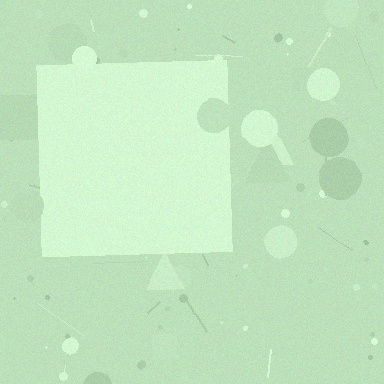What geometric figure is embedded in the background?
A square is embedded in the background.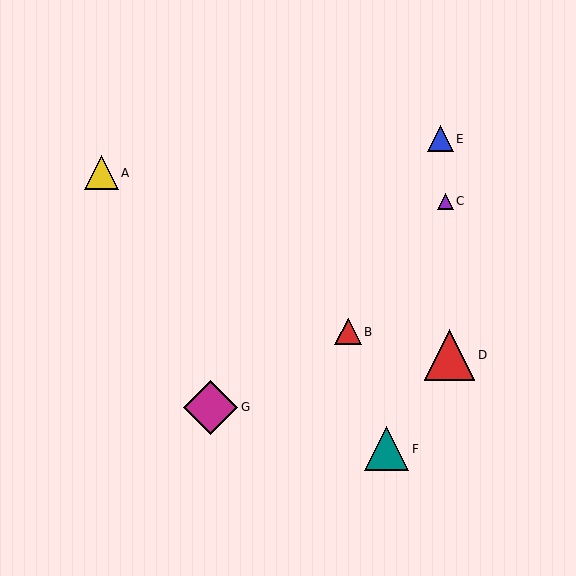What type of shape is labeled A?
Shape A is a yellow triangle.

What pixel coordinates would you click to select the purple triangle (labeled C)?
Click at (445, 201) to select the purple triangle C.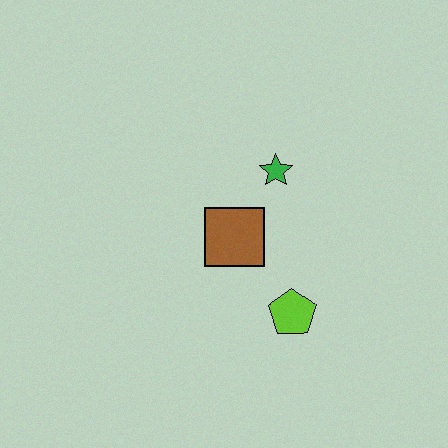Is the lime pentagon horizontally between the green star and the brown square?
No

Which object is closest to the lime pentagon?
The brown square is closest to the lime pentagon.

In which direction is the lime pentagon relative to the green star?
The lime pentagon is below the green star.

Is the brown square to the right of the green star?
No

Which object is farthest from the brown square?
The lime pentagon is farthest from the brown square.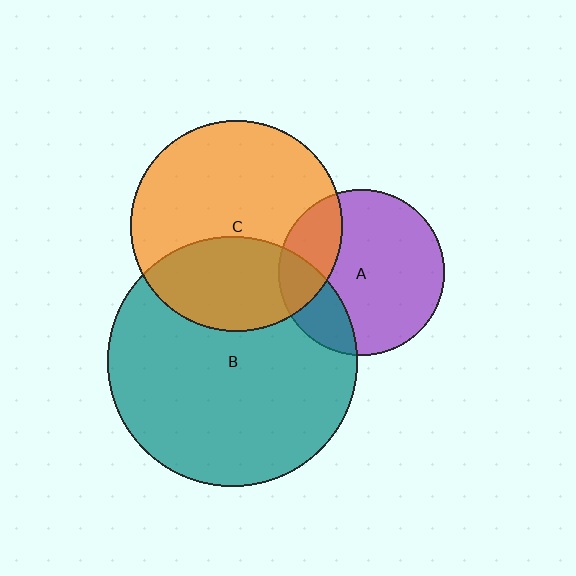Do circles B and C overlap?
Yes.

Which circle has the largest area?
Circle B (teal).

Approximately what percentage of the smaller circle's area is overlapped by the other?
Approximately 35%.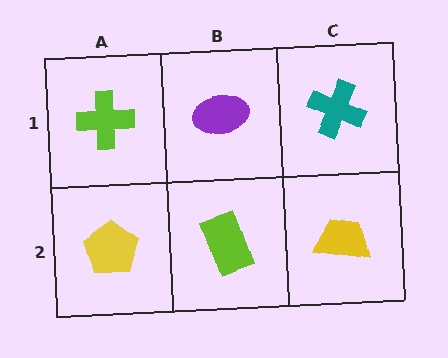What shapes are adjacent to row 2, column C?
A teal cross (row 1, column C), a lime rectangle (row 2, column B).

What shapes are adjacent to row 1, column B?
A lime rectangle (row 2, column B), a lime cross (row 1, column A), a teal cross (row 1, column C).